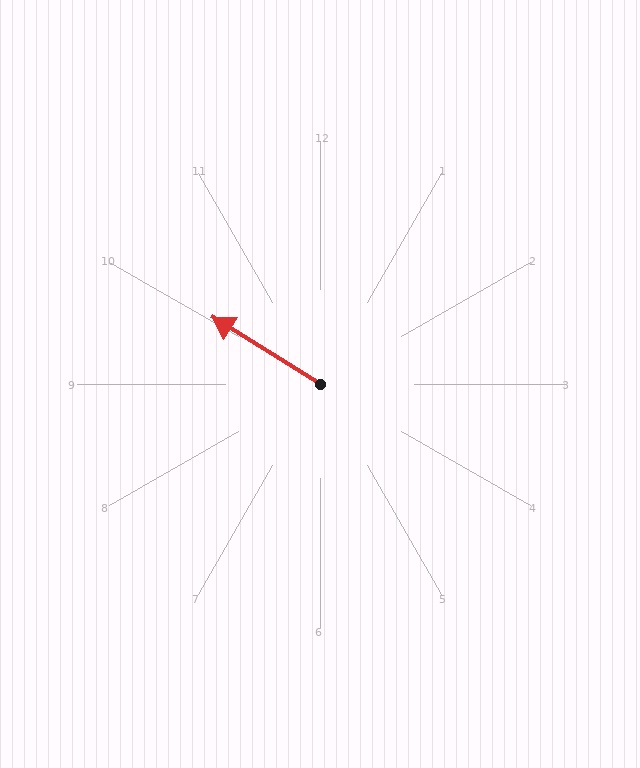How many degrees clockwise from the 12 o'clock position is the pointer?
Approximately 302 degrees.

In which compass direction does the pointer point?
Northwest.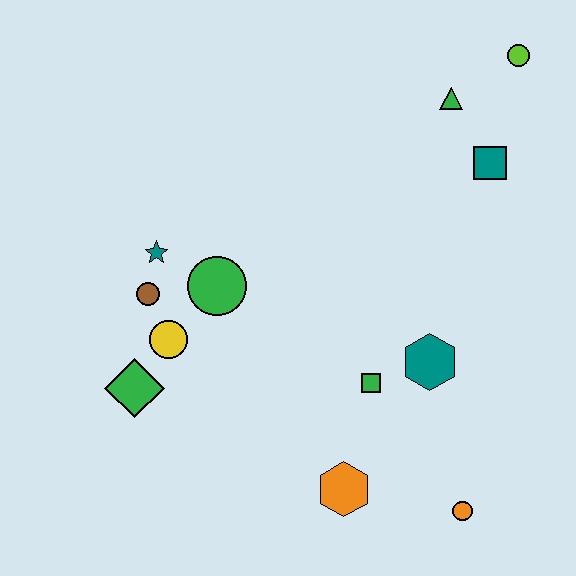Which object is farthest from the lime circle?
The green diamond is farthest from the lime circle.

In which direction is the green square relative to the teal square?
The green square is below the teal square.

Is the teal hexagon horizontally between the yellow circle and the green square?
No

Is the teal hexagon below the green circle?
Yes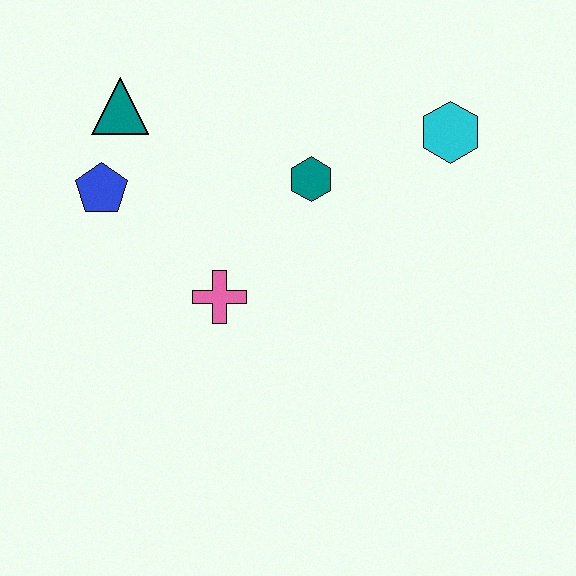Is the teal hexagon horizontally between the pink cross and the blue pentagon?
No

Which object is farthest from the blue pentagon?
The cyan hexagon is farthest from the blue pentagon.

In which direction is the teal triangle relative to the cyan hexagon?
The teal triangle is to the left of the cyan hexagon.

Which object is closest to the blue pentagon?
The teal triangle is closest to the blue pentagon.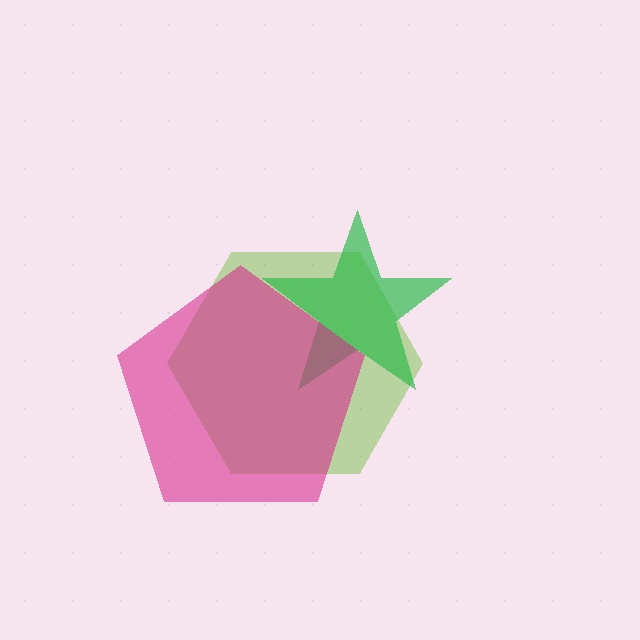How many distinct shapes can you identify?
There are 3 distinct shapes: a lime hexagon, a green star, a magenta pentagon.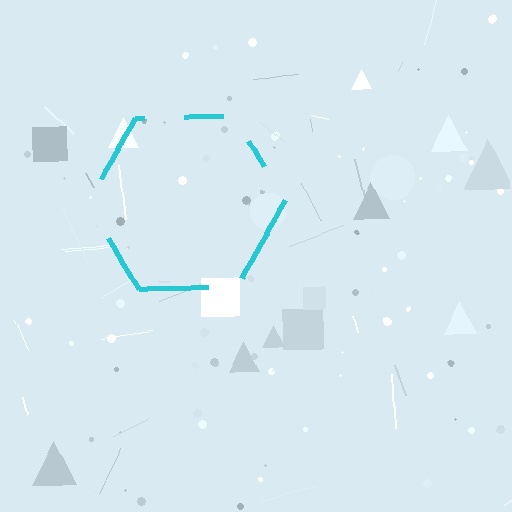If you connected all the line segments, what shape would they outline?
They would outline a hexagon.